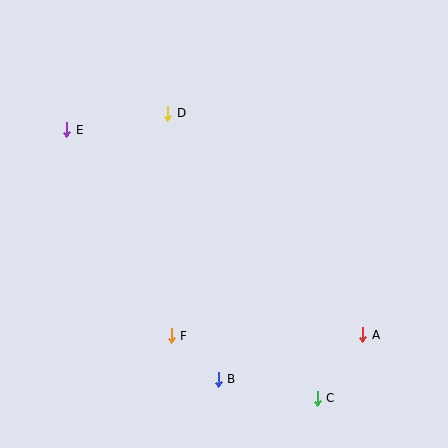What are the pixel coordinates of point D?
Point D is at (168, 113).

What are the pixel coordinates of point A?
Point A is at (363, 335).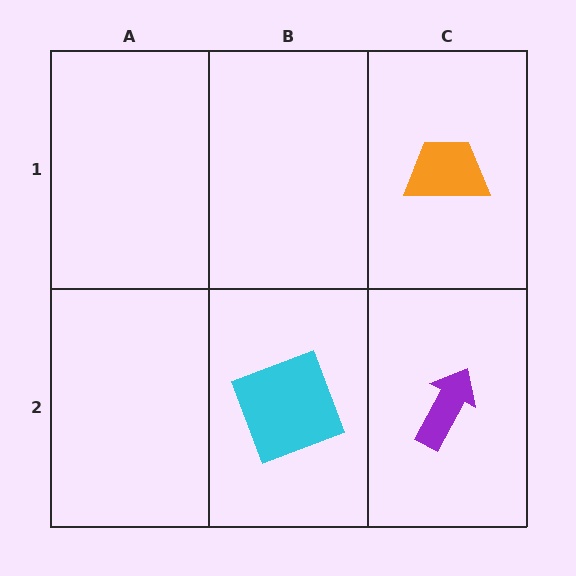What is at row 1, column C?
An orange trapezoid.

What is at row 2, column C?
A purple arrow.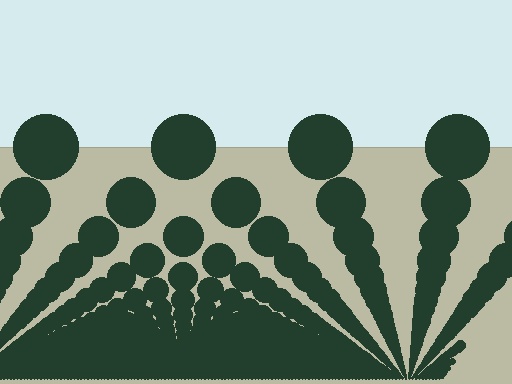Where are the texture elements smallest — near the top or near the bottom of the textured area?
Near the bottom.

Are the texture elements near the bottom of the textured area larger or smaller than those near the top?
Smaller. The gradient is inverted — elements near the bottom are smaller and denser.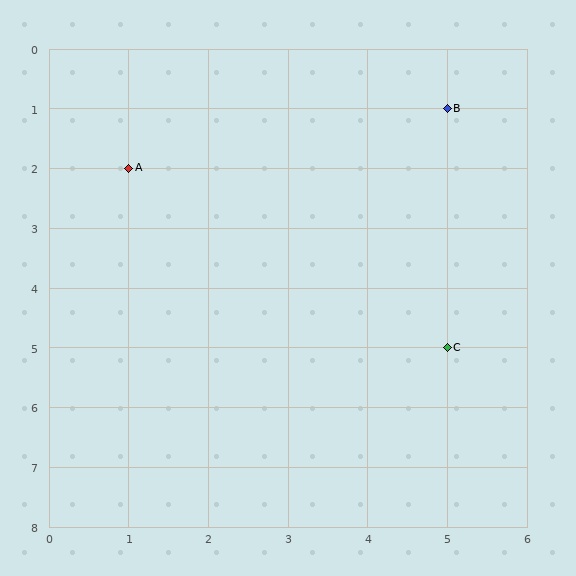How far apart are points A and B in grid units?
Points A and B are 4 columns and 1 row apart (about 4.1 grid units diagonally).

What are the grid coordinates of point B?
Point B is at grid coordinates (5, 1).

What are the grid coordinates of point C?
Point C is at grid coordinates (5, 5).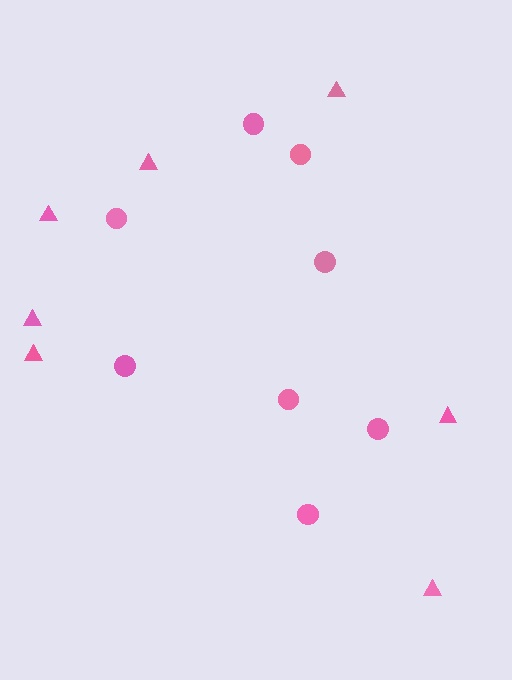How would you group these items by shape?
There are 2 groups: one group of circles (8) and one group of triangles (7).